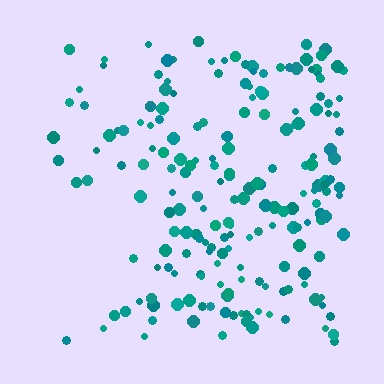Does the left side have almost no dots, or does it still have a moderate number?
Still a moderate number, just noticeably fewer than the right.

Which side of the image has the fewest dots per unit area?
The left.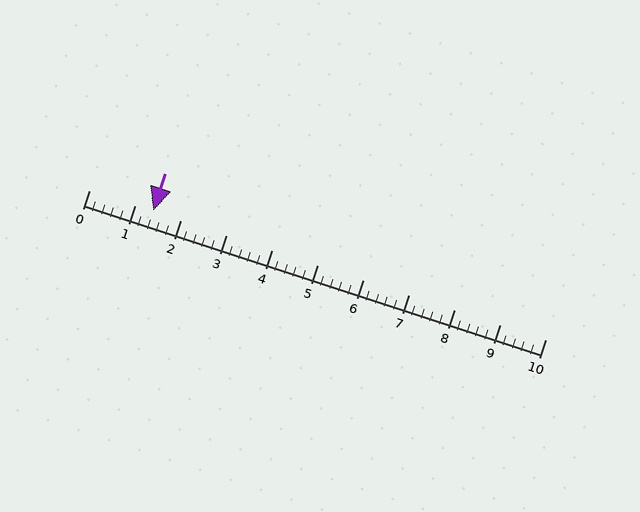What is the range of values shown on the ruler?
The ruler shows values from 0 to 10.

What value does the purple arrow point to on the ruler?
The purple arrow points to approximately 1.4.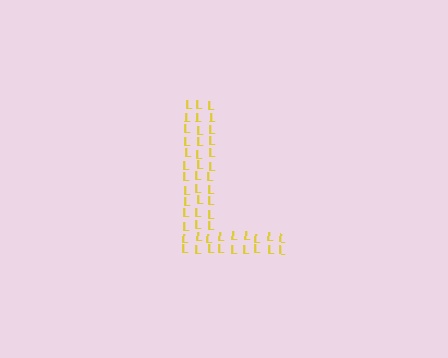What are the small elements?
The small elements are letter L's.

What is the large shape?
The large shape is the letter L.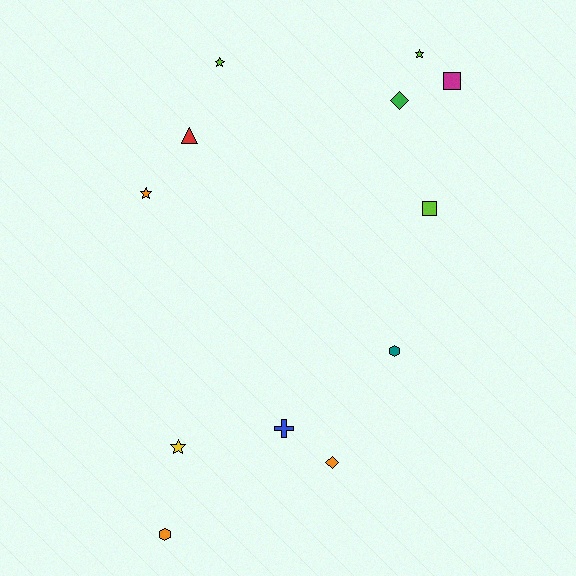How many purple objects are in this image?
There are no purple objects.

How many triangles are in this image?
There is 1 triangle.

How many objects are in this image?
There are 12 objects.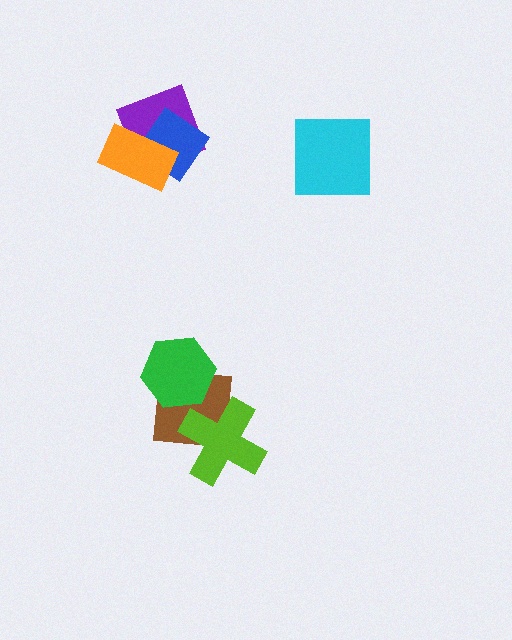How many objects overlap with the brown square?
2 objects overlap with the brown square.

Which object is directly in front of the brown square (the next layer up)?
The lime cross is directly in front of the brown square.